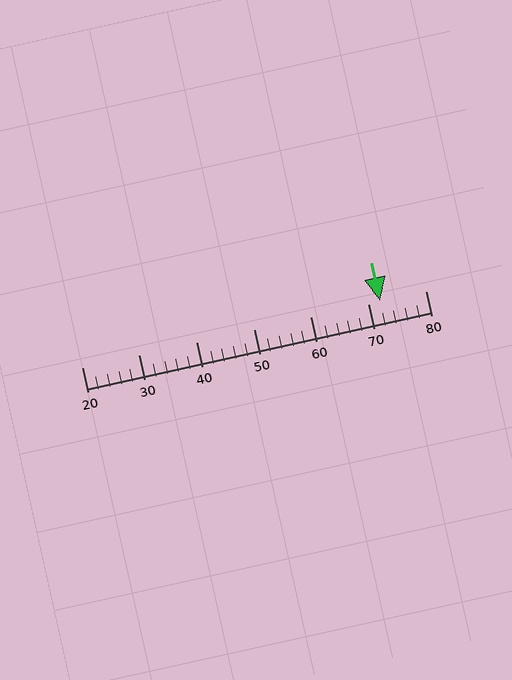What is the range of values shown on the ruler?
The ruler shows values from 20 to 80.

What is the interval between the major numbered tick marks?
The major tick marks are spaced 10 units apart.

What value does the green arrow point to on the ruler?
The green arrow points to approximately 72.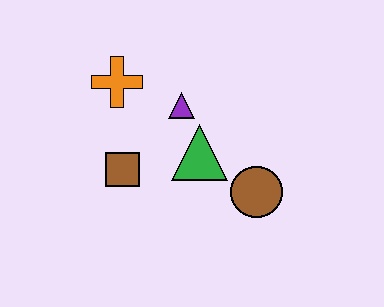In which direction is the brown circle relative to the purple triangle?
The brown circle is below the purple triangle.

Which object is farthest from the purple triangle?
The brown circle is farthest from the purple triangle.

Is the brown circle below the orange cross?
Yes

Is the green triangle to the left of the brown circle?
Yes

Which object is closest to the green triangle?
The purple triangle is closest to the green triangle.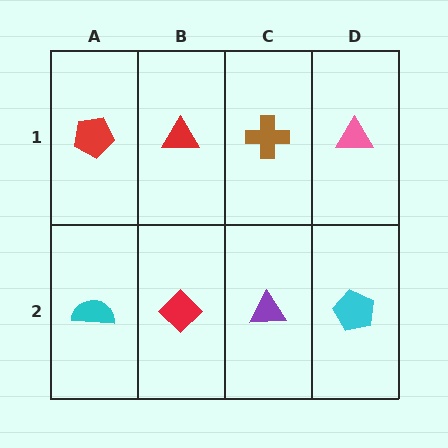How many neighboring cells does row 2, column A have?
2.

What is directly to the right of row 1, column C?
A pink triangle.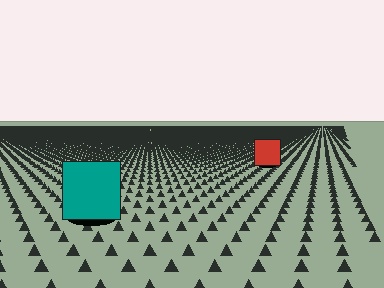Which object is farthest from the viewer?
The red square is farthest from the viewer. It appears smaller and the ground texture around it is denser.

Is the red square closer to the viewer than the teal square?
No. The teal square is closer — you can tell from the texture gradient: the ground texture is coarser near it.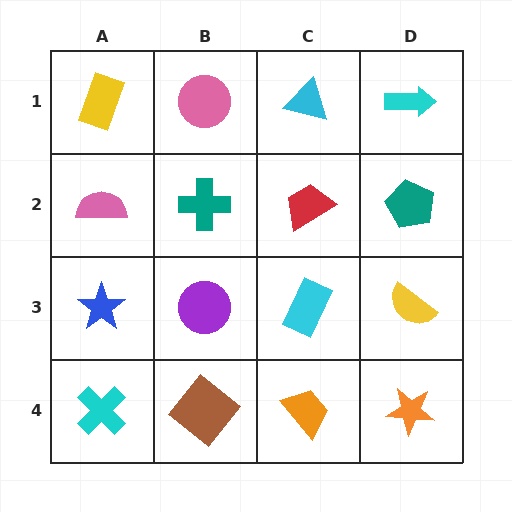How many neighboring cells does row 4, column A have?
2.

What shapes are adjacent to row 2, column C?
A cyan triangle (row 1, column C), a cyan rectangle (row 3, column C), a teal cross (row 2, column B), a teal pentagon (row 2, column D).